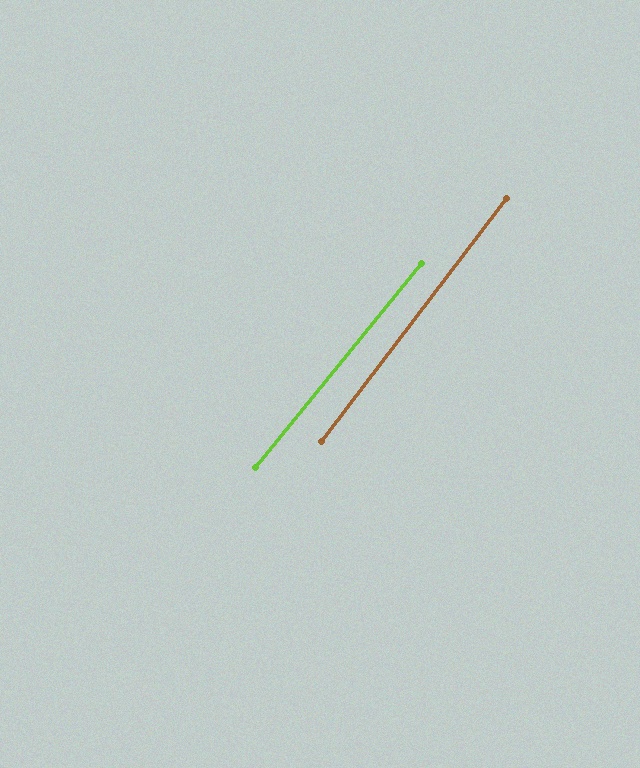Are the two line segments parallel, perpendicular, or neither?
Parallel — their directions differ by only 2.0°.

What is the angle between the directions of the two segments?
Approximately 2 degrees.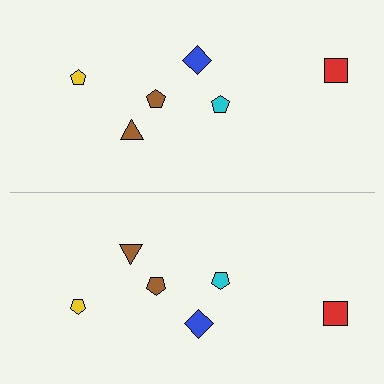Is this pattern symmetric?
Yes, this pattern has bilateral (reflection) symmetry.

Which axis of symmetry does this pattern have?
The pattern has a horizontal axis of symmetry running through the center of the image.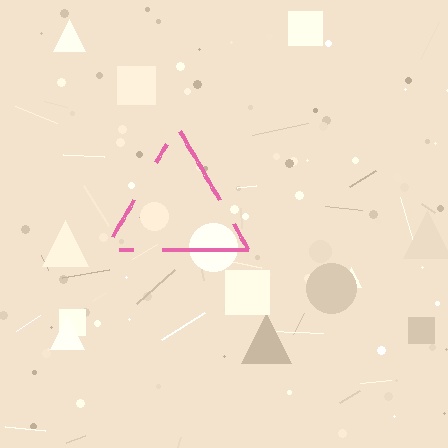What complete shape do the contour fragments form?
The contour fragments form a triangle.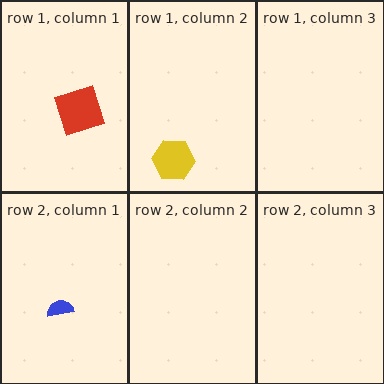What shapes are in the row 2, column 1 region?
The blue semicircle.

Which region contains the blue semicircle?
The row 2, column 1 region.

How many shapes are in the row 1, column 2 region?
1.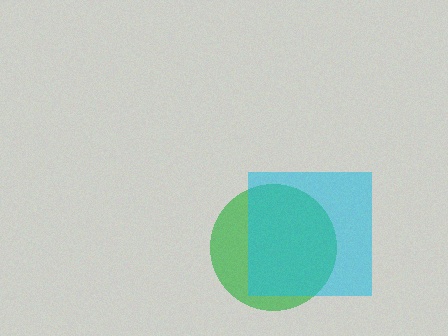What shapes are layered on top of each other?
The layered shapes are: a green circle, a cyan square.